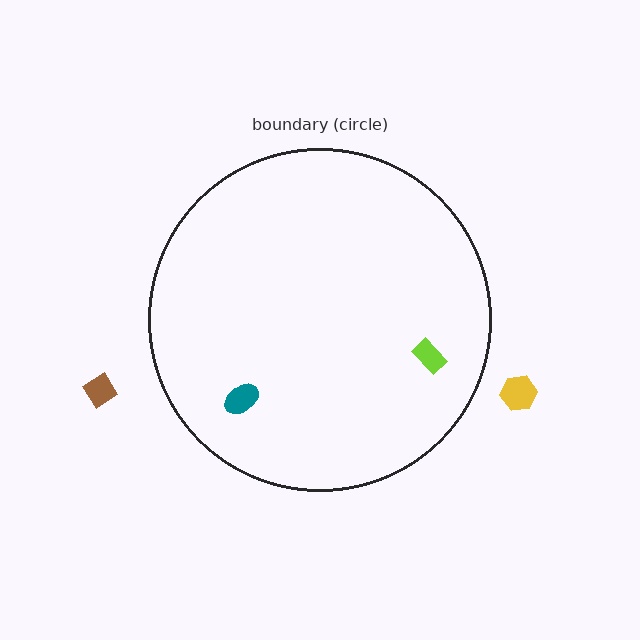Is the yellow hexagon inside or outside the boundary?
Outside.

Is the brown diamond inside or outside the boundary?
Outside.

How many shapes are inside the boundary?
2 inside, 2 outside.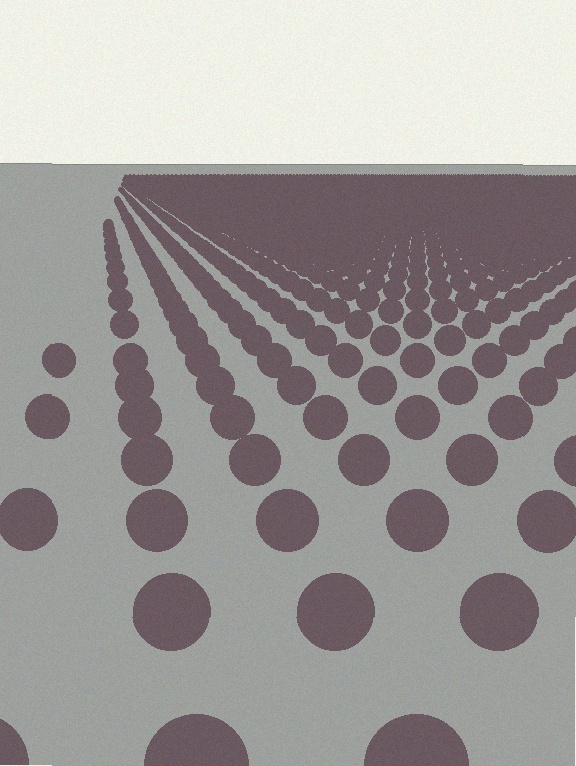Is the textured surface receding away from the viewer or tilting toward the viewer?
The surface is receding away from the viewer. Texture elements get smaller and denser toward the top.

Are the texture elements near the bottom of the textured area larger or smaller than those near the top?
Larger. Near the bottom, elements are closer to the viewer and appear at a bigger on-screen size.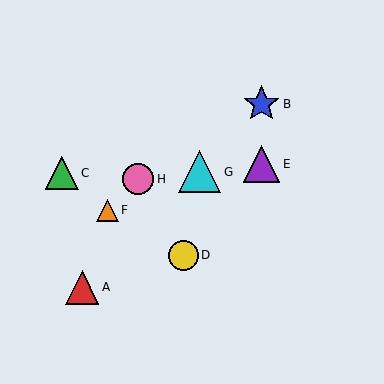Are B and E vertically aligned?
Yes, both are at x≈261.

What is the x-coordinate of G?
Object G is at x≈199.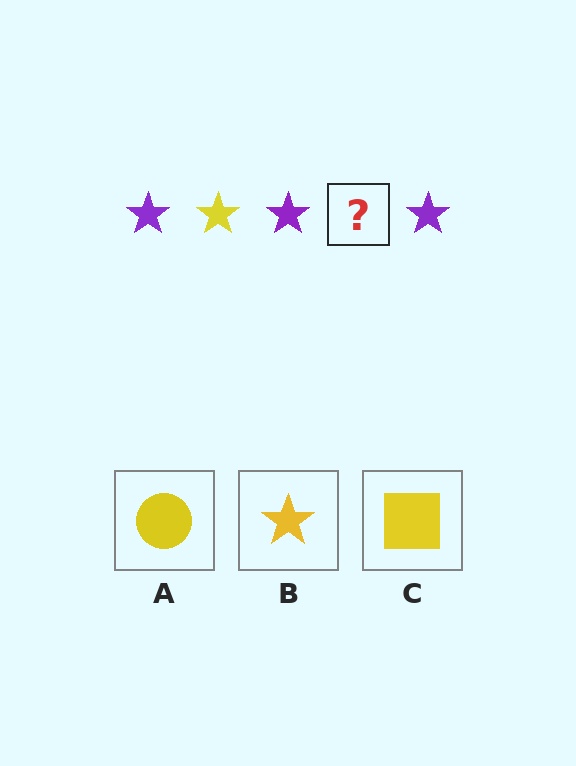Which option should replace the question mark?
Option B.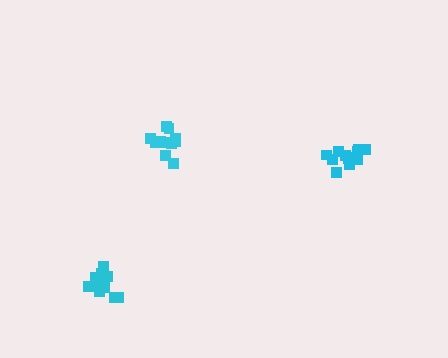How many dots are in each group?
Group 1: 13 dots, Group 2: 11 dots, Group 3: 11 dots (35 total).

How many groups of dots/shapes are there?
There are 3 groups.